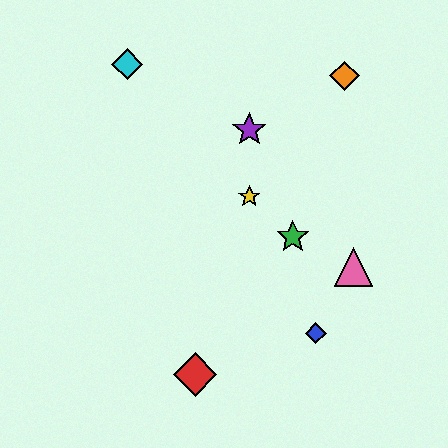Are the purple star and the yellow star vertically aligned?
Yes, both are at x≈249.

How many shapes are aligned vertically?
2 shapes (the yellow star, the purple star) are aligned vertically.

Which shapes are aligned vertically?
The yellow star, the purple star are aligned vertically.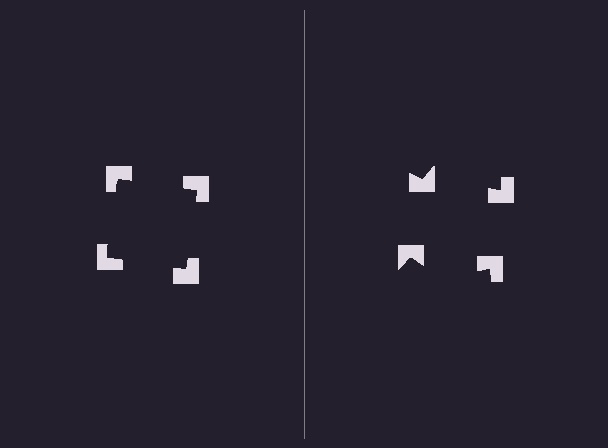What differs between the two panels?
The notched squares are positioned identically on both sides; only the wedge orientations differ. On the left they align to a square; on the right they are misaligned.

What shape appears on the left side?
An illusory square.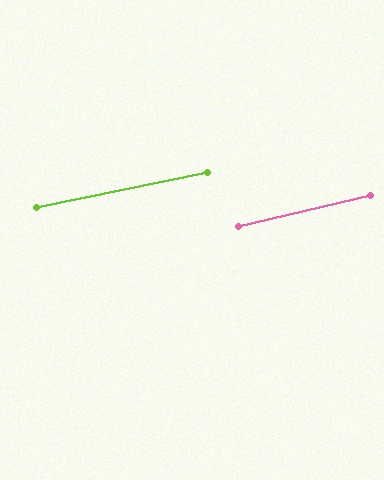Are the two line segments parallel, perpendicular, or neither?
Parallel — their directions differ by only 1.3°.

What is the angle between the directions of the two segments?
Approximately 1 degree.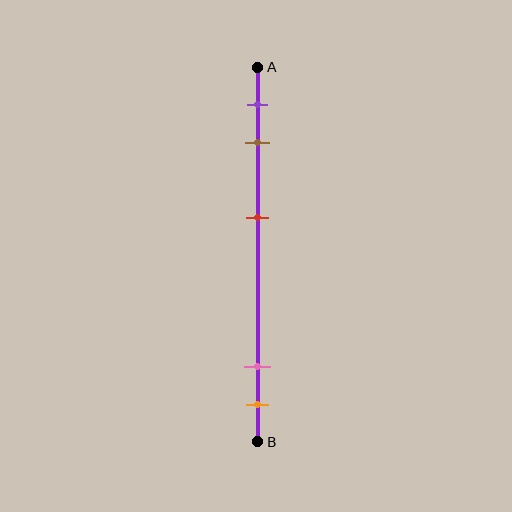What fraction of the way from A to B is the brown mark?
The brown mark is approximately 20% (0.2) of the way from A to B.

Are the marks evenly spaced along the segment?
No, the marks are not evenly spaced.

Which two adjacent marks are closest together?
The pink and orange marks are the closest adjacent pair.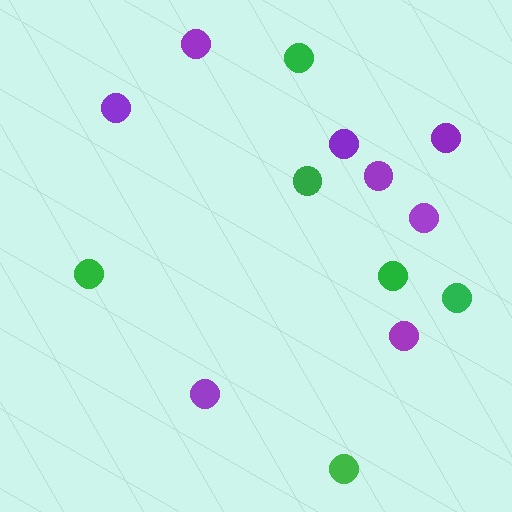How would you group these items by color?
There are 2 groups: one group of purple circles (8) and one group of green circles (6).